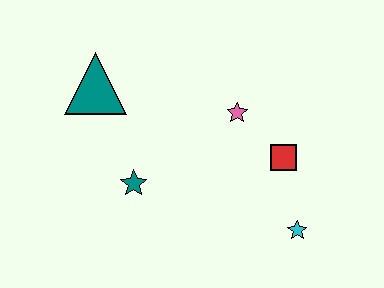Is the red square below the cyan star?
No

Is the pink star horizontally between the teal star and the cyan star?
Yes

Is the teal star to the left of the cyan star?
Yes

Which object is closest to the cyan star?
The red square is closest to the cyan star.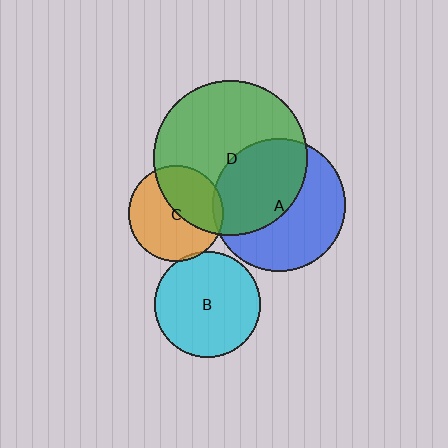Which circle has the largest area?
Circle D (green).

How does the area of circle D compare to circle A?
Approximately 1.3 times.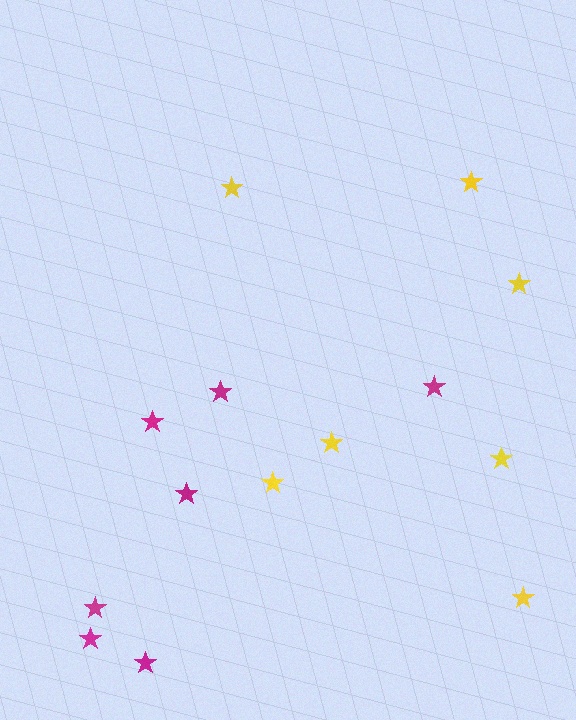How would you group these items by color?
There are 2 groups: one group of magenta stars (7) and one group of yellow stars (7).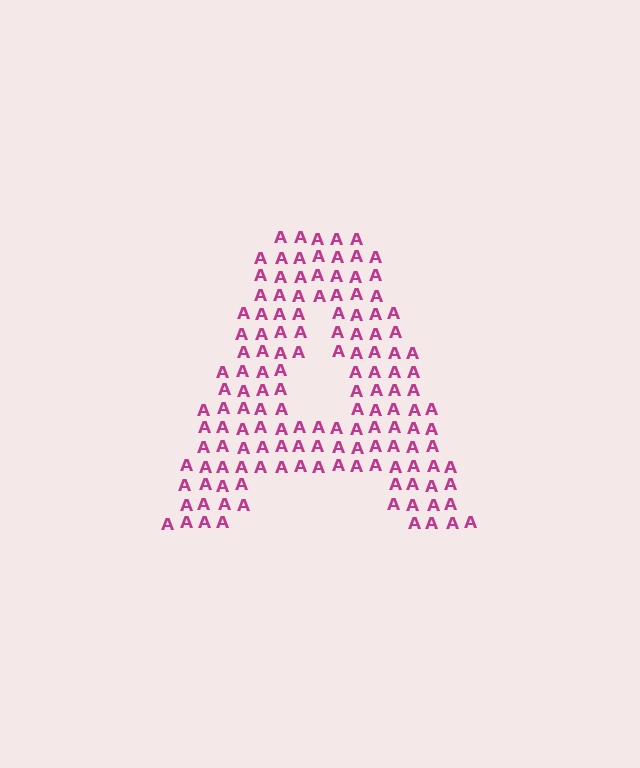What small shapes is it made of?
It is made of small letter A's.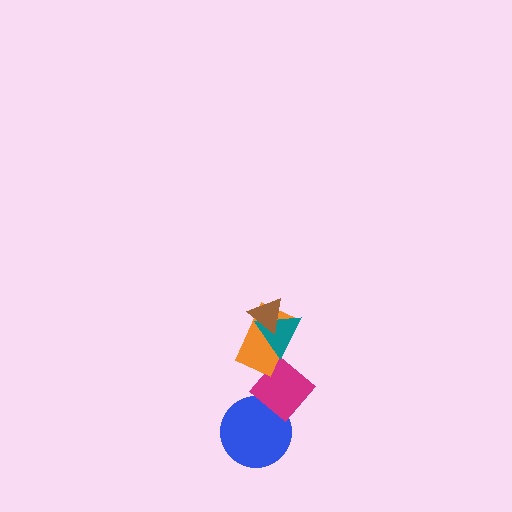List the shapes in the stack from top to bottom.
From top to bottom: the brown triangle, the teal triangle, the orange rectangle, the magenta diamond, the blue circle.